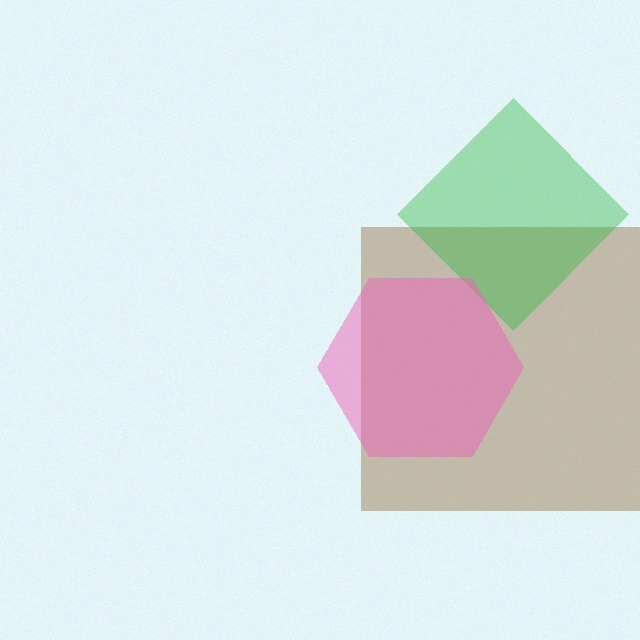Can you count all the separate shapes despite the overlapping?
Yes, there are 3 separate shapes.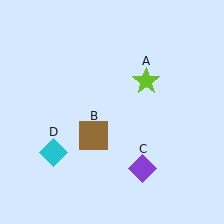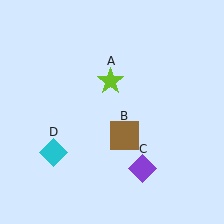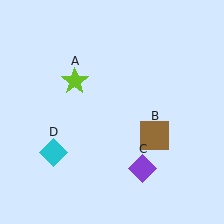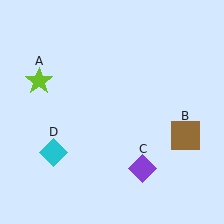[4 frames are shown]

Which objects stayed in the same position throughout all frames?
Purple diamond (object C) and cyan diamond (object D) remained stationary.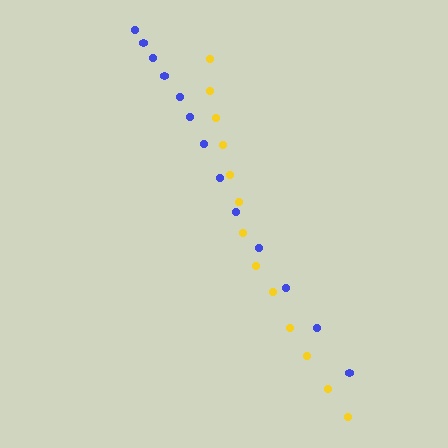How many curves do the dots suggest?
There are 2 distinct paths.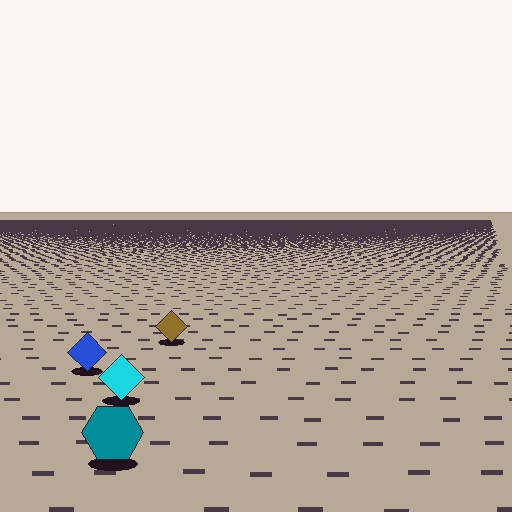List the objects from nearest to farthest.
From nearest to farthest: the teal hexagon, the cyan diamond, the blue diamond, the brown diamond.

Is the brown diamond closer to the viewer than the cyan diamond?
No. The cyan diamond is closer — you can tell from the texture gradient: the ground texture is coarser near it.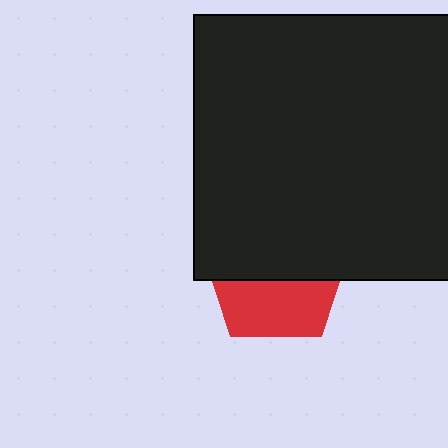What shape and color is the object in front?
The object in front is a black rectangle.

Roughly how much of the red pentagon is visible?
A small part of it is visible (roughly 43%).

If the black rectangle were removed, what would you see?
You would see the complete red pentagon.